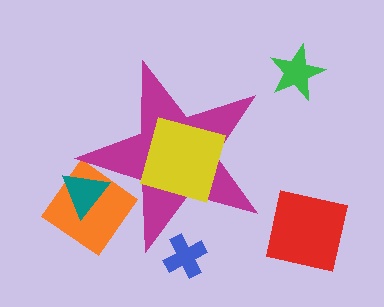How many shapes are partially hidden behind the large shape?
3 shapes are partially hidden.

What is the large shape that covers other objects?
A magenta star.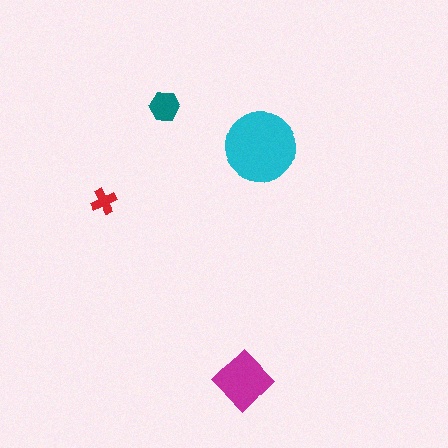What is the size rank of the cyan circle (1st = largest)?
1st.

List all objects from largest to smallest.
The cyan circle, the magenta diamond, the teal hexagon, the red cross.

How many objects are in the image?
There are 4 objects in the image.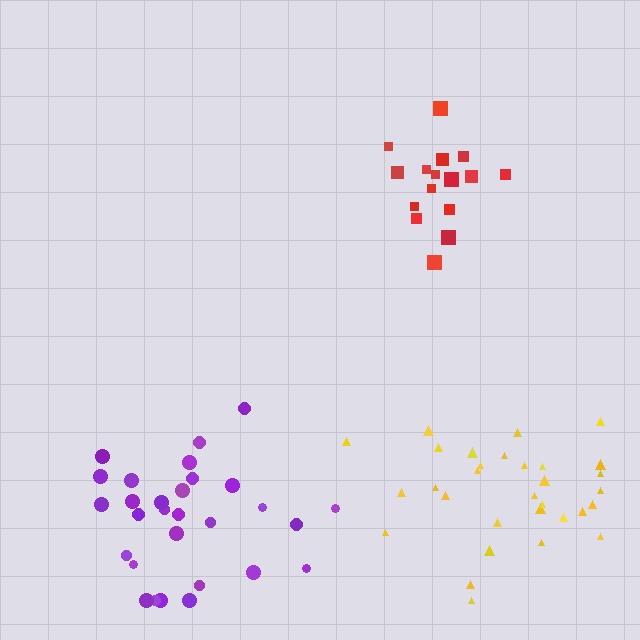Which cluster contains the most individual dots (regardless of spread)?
Purple (31).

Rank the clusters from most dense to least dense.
red, yellow, purple.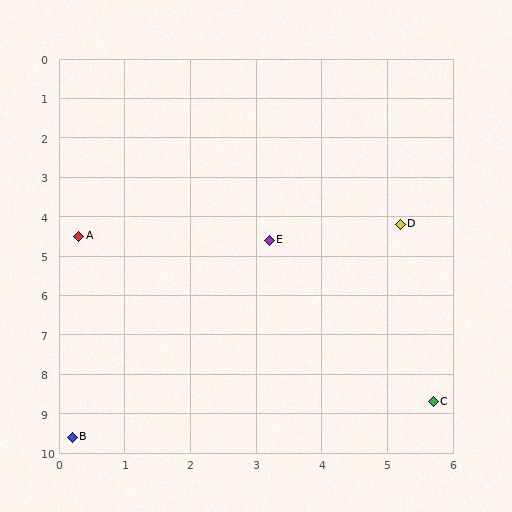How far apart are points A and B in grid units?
Points A and B are about 5.1 grid units apart.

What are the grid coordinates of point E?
Point E is at approximately (3.2, 4.6).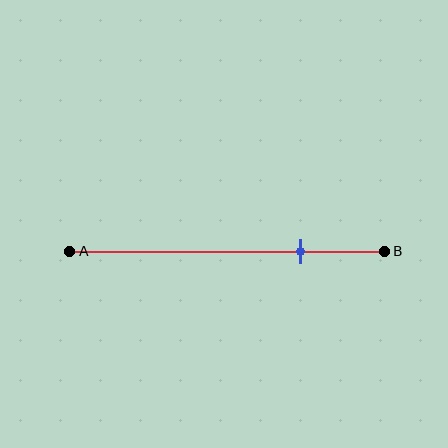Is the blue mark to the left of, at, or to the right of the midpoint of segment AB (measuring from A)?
The blue mark is to the right of the midpoint of segment AB.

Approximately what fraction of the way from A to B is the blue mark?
The blue mark is approximately 75% of the way from A to B.